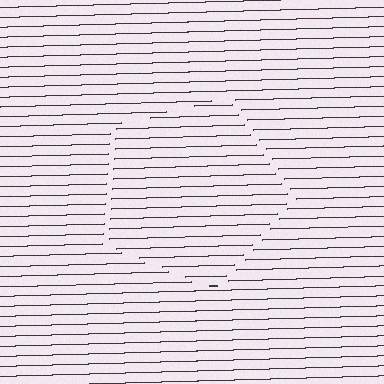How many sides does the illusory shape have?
5 sides — the line-ends trace a pentagon.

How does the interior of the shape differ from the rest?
The interior of the shape contains the same grating, shifted by half a period — the contour is defined by the phase discontinuity where line-ends from the inner and outer gratings abut.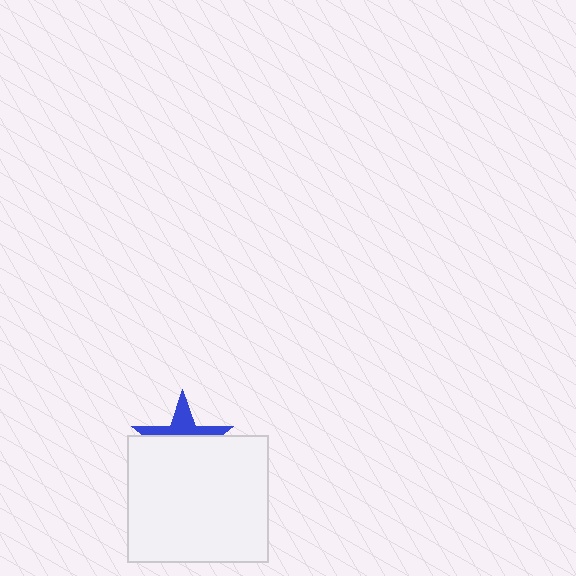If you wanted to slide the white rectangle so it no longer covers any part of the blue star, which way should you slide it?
Slide it down — that is the most direct way to separate the two shapes.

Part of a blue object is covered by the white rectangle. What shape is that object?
It is a star.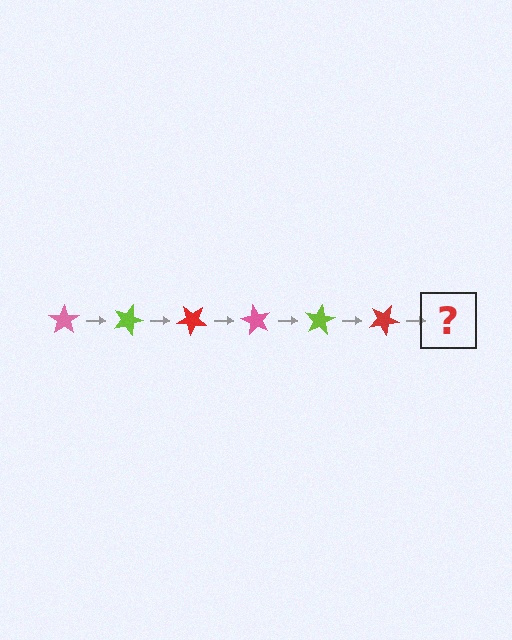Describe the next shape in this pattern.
It should be a pink star, rotated 120 degrees from the start.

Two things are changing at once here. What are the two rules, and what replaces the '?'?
The two rules are that it rotates 20 degrees each step and the color cycles through pink, lime, and red. The '?' should be a pink star, rotated 120 degrees from the start.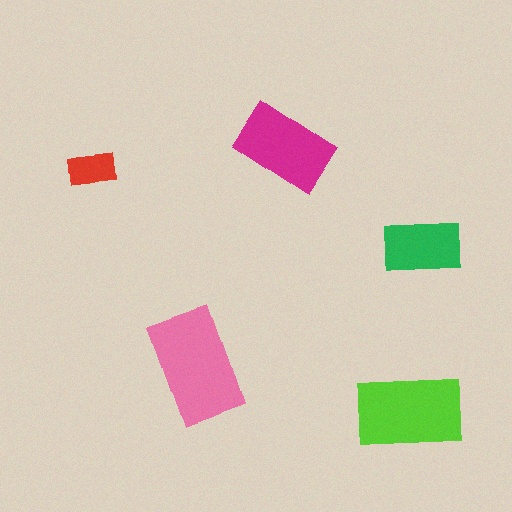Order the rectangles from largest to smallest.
the pink one, the lime one, the magenta one, the green one, the red one.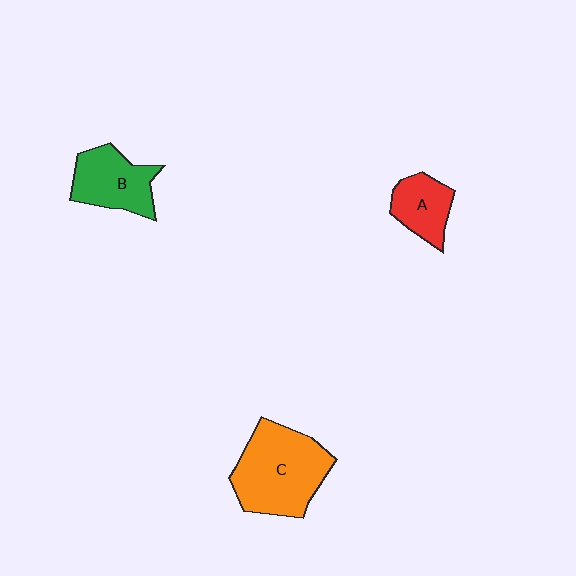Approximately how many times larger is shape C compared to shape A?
Approximately 2.1 times.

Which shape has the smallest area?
Shape A (red).